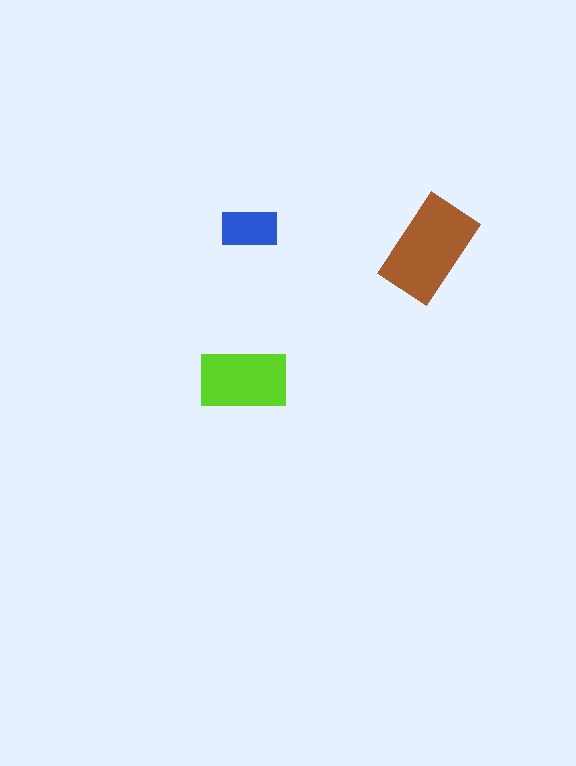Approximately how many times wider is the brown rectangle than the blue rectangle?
About 2 times wider.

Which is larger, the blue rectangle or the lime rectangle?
The lime one.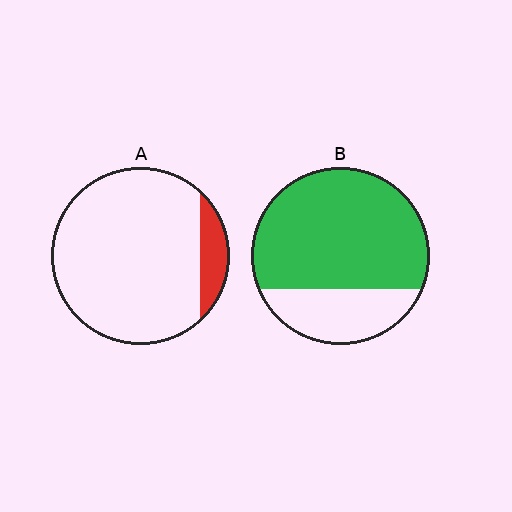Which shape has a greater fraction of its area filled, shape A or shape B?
Shape B.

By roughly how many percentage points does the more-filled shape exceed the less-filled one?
By roughly 60 percentage points (B over A).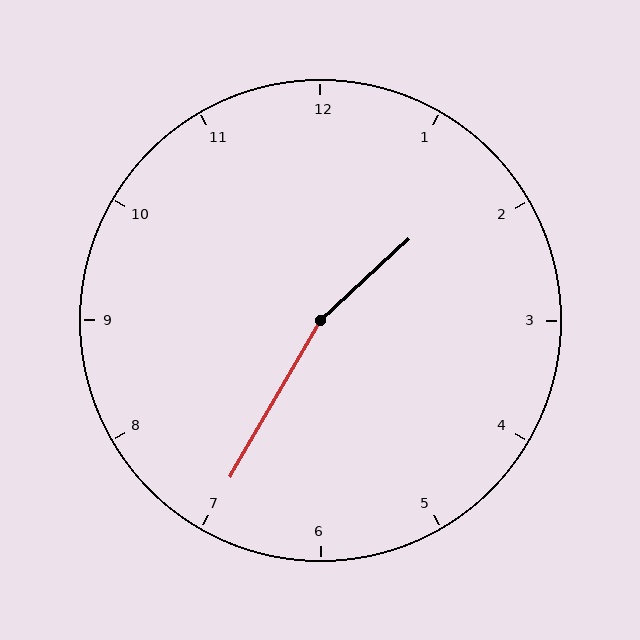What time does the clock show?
1:35.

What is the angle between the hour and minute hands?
Approximately 162 degrees.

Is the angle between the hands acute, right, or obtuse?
It is obtuse.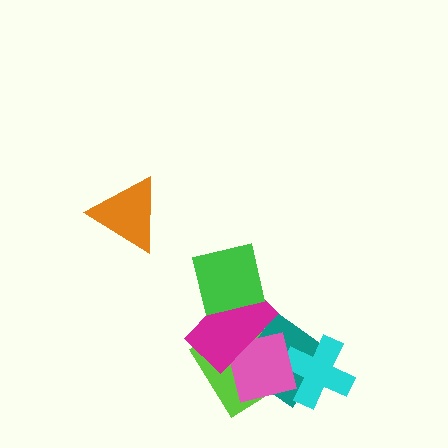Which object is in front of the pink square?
The magenta rectangle is in front of the pink square.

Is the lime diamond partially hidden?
Yes, it is partially covered by another shape.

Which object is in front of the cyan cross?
The pink square is in front of the cyan cross.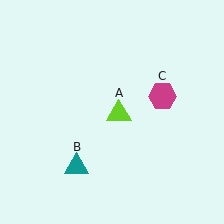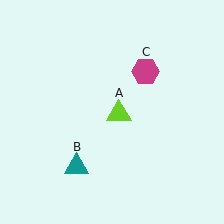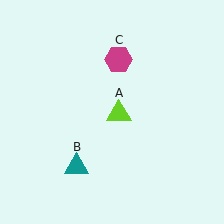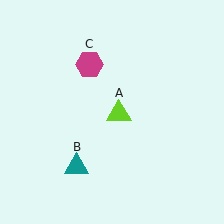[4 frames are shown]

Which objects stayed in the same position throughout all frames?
Lime triangle (object A) and teal triangle (object B) remained stationary.